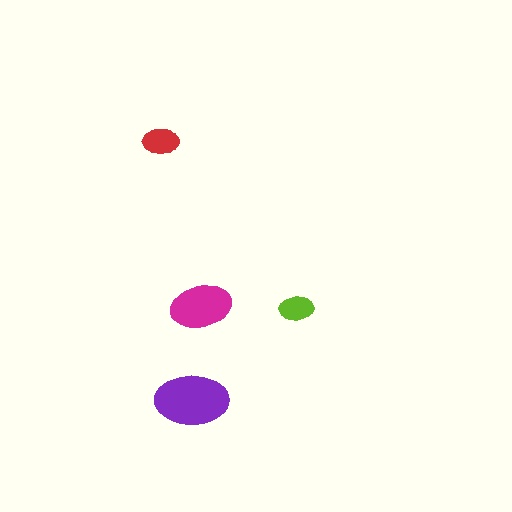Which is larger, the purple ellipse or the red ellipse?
The purple one.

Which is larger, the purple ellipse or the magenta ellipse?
The purple one.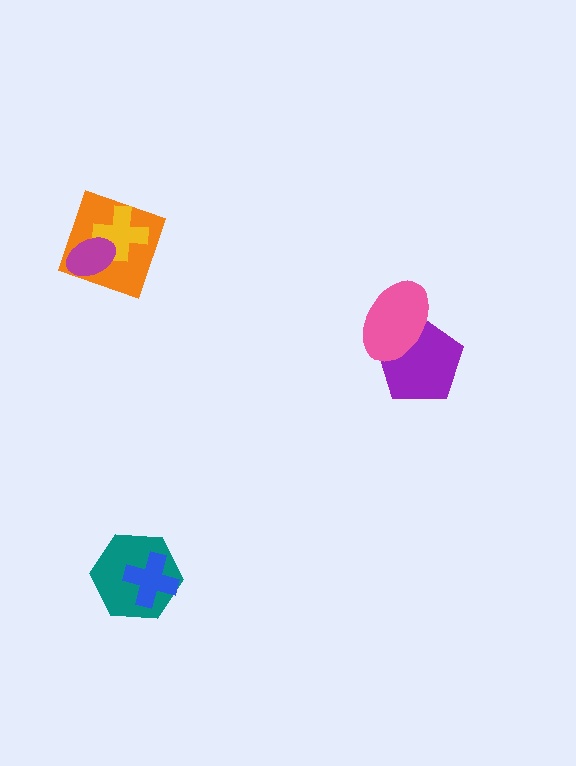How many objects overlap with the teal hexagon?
1 object overlaps with the teal hexagon.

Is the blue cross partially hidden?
No, no other shape covers it.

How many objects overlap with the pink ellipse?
1 object overlaps with the pink ellipse.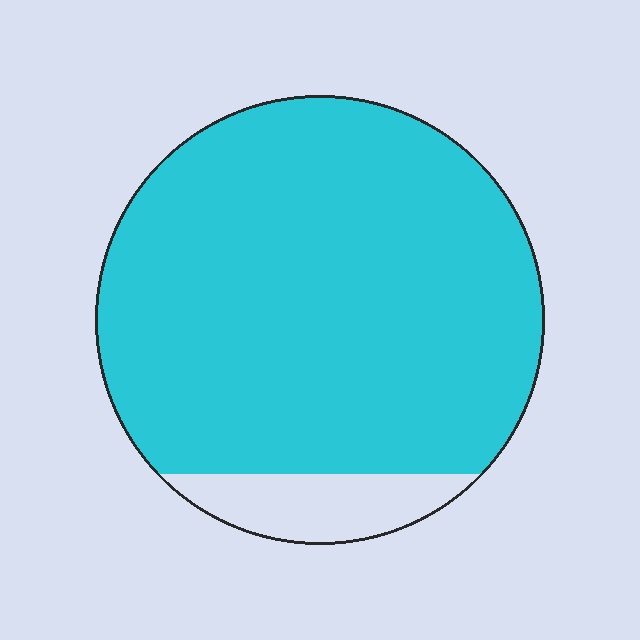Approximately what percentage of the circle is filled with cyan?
Approximately 90%.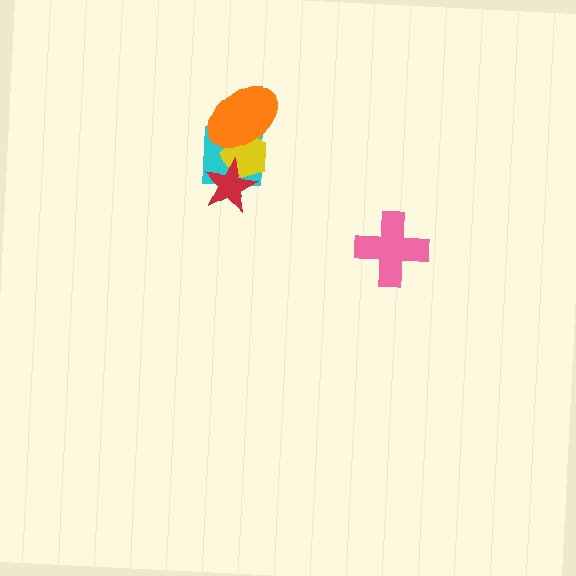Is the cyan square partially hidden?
Yes, it is partially covered by another shape.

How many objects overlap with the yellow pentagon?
3 objects overlap with the yellow pentagon.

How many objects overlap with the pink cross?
0 objects overlap with the pink cross.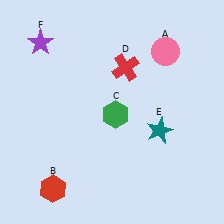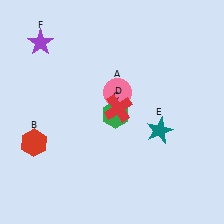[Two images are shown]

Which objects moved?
The objects that moved are: the pink circle (A), the red hexagon (B), the red cross (D).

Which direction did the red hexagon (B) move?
The red hexagon (B) moved up.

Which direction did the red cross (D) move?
The red cross (D) moved down.